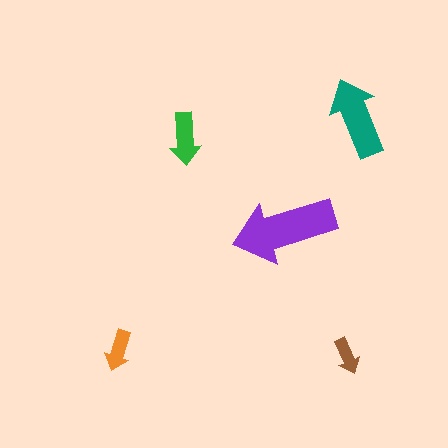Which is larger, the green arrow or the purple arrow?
The purple one.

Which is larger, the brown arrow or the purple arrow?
The purple one.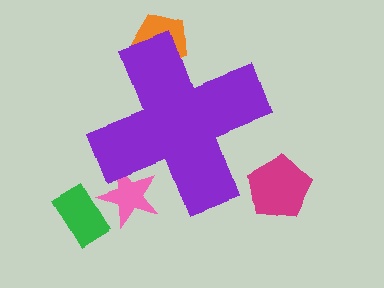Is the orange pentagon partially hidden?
Yes, the orange pentagon is partially hidden behind the purple cross.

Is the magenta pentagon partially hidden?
No, the magenta pentagon is fully visible.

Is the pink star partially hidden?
Yes, the pink star is partially hidden behind the purple cross.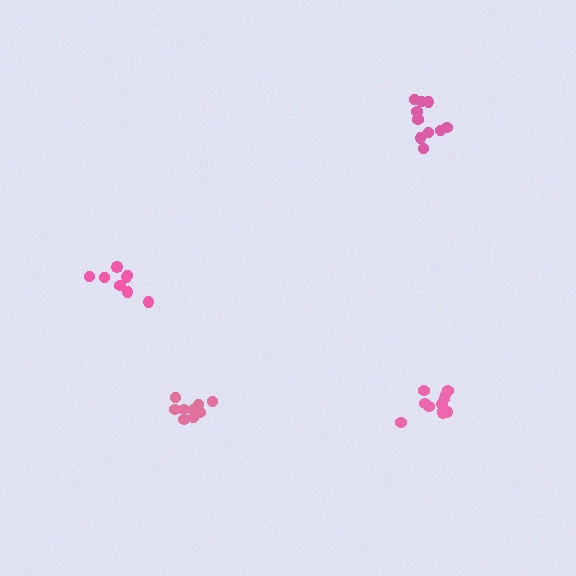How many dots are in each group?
Group 1: 8 dots, Group 2: 11 dots, Group 3: 10 dots, Group 4: 9 dots (38 total).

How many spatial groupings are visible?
There are 4 spatial groupings.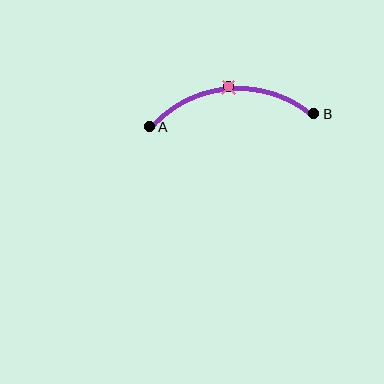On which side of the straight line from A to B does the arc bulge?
The arc bulges above the straight line connecting A and B.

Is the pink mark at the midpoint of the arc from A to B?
Yes. The pink mark lies on the arc at equal arc-length from both A and B — it is the arc midpoint.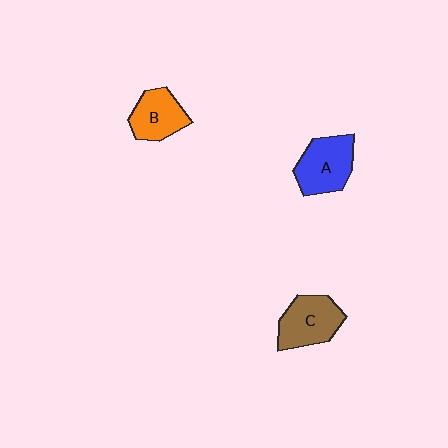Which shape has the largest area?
Shape A (blue).